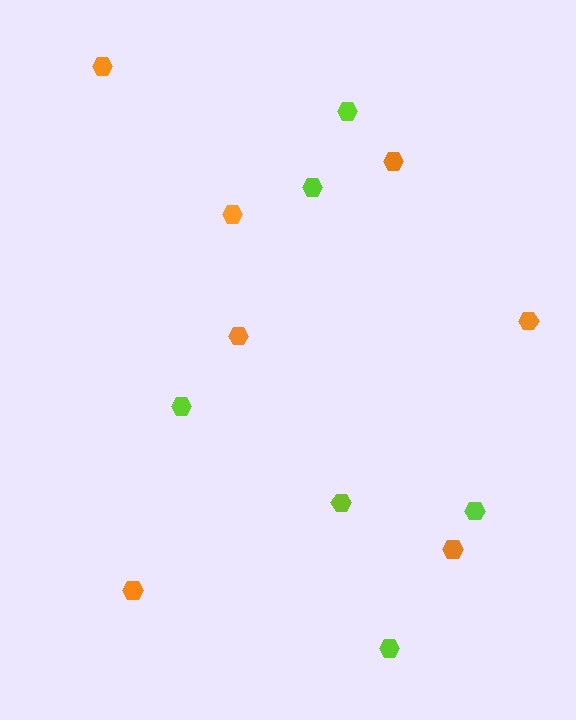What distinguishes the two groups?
There are 2 groups: one group of orange hexagons (7) and one group of lime hexagons (6).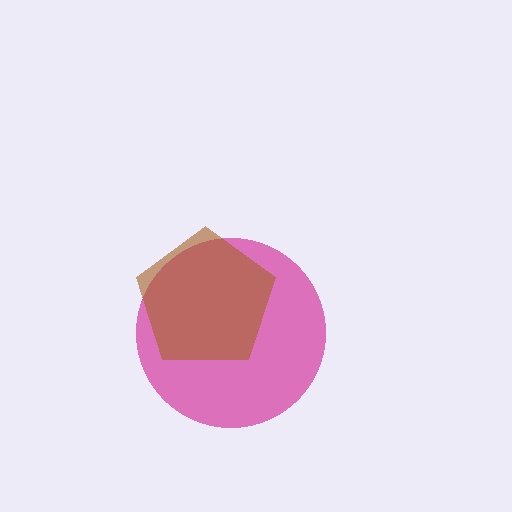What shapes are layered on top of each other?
The layered shapes are: a magenta circle, a brown pentagon.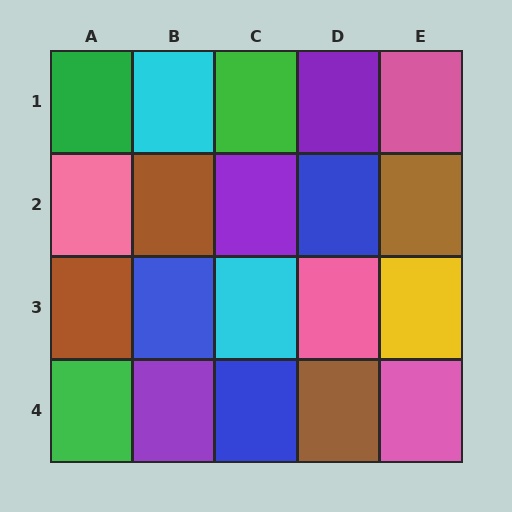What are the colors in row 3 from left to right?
Brown, blue, cyan, pink, yellow.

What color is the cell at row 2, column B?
Brown.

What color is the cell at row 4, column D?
Brown.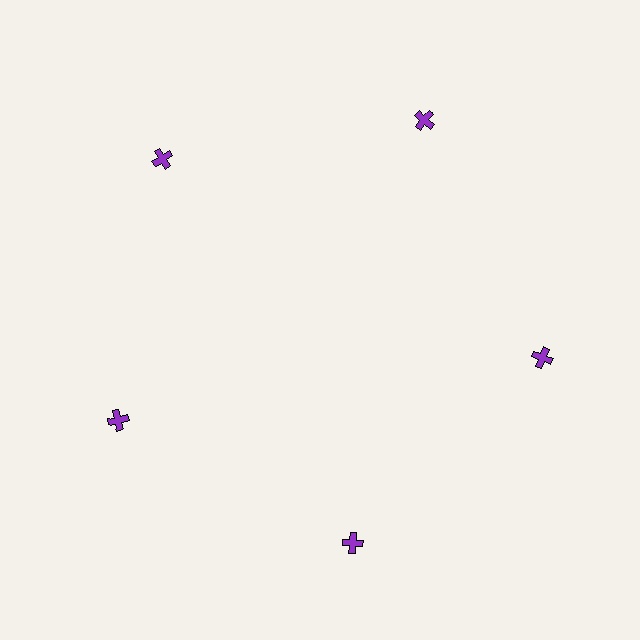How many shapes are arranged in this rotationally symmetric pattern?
There are 5 shapes, arranged in 5 groups of 1.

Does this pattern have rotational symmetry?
Yes, this pattern has 5-fold rotational symmetry. It looks the same after rotating 72 degrees around the center.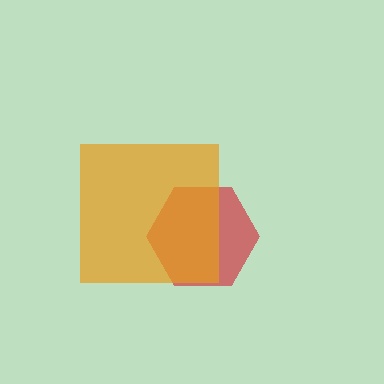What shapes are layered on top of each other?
The layered shapes are: a red hexagon, an orange square.